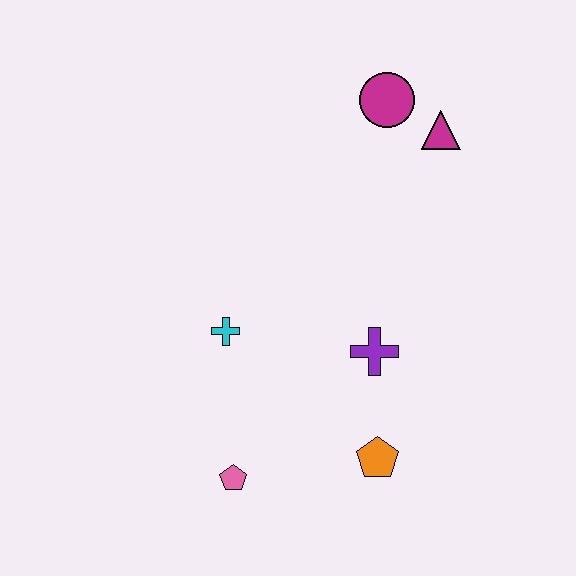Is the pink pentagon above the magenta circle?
No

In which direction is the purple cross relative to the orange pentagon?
The purple cross is above the orange pentagon.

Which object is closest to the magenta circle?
The magenta triangle is closest to the magenta circle.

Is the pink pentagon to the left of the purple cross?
Yes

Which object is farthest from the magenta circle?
The pink pentagon is farthest from the magenta circle.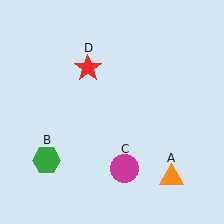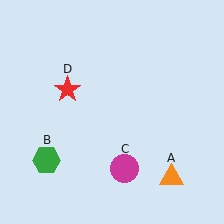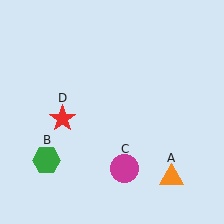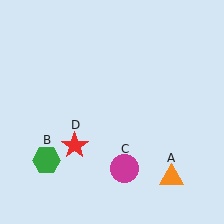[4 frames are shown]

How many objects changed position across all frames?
1 object changed position: red star (object D).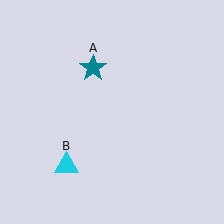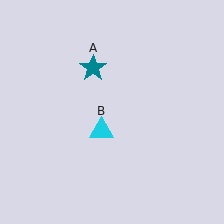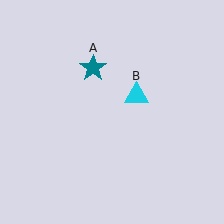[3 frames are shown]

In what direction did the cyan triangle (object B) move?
The cyan triangle (object B) moved up and to the right.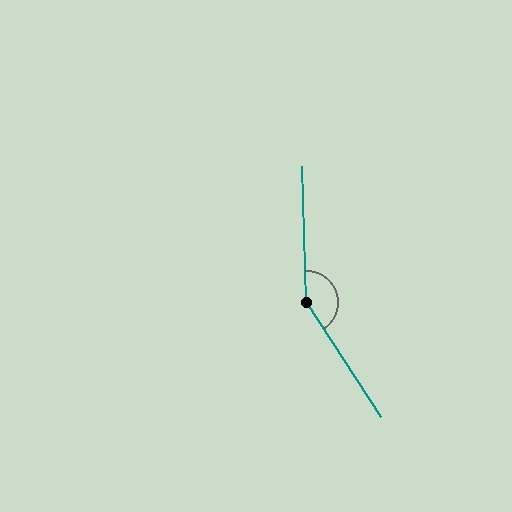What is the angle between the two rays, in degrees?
Approximately 149 degrees.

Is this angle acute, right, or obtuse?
It is obtuse.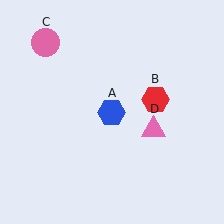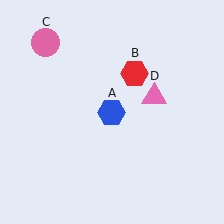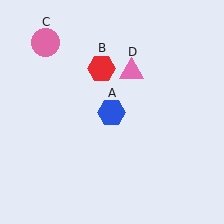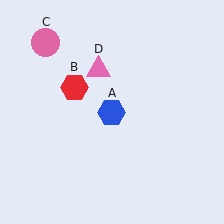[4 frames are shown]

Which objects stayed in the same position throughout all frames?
Blue hexagon (object A) and pink circle (object C) remained stationary.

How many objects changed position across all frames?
2 objects changed position: red hexagon (object B), pink triangle (object D).